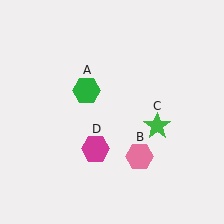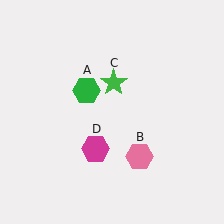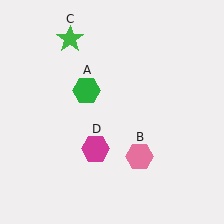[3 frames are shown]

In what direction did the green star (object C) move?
The green star (object C) moved up and to the left.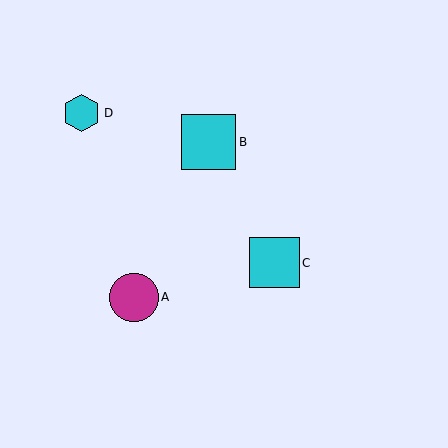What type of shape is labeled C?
Shape C is a cyan square.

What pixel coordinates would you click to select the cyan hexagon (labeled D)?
Click at (82, 113) to select the cyan hexagon D.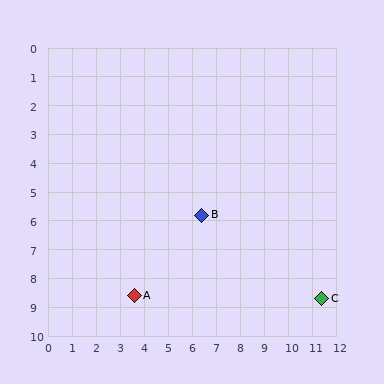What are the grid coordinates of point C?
Point C is at approximately (11.4, 8.7).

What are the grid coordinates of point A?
Point A is at approximately (3.6, 8.6).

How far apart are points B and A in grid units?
Points B and A are about 4.0 grid units apart.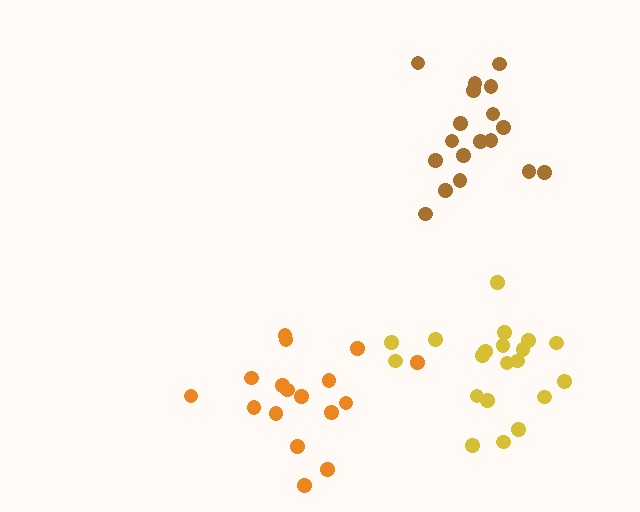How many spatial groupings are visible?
There are 3 spatial groupings.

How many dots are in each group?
Group 1: 17 dots, Group 2: 18 dots, Group 3: 21 dots (56 total).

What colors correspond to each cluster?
The clusters are colored: orange, brown, yellow.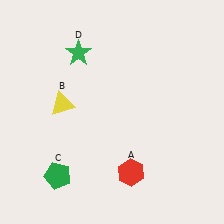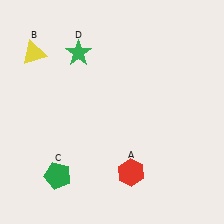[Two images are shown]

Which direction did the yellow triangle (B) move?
The yellow triangle (B) moved up.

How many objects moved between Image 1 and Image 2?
1 object moved between the two images.